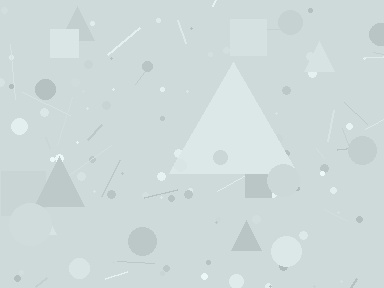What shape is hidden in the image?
A triangle is hidden in the image.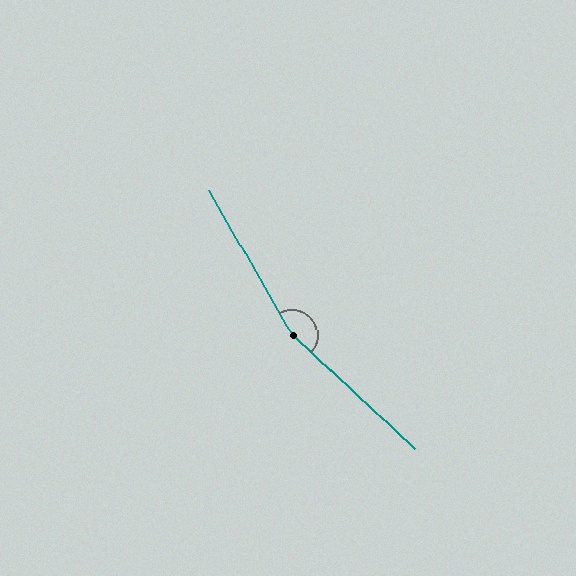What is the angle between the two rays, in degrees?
Approximately 163 degrees.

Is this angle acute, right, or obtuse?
It is obtuse.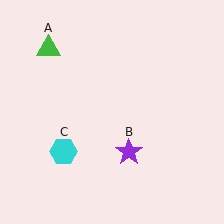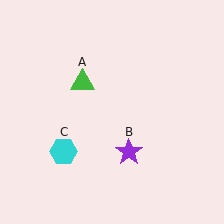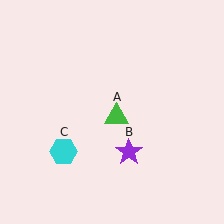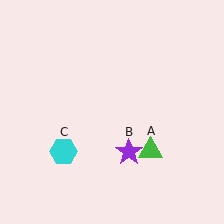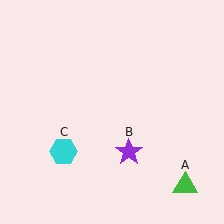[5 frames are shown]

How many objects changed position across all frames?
1 object changed position: green triangle (object A).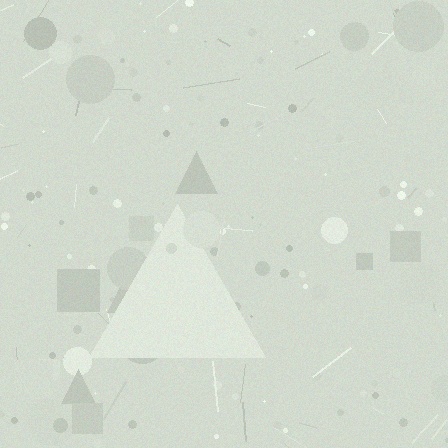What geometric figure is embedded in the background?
A triangle is embedded in the background.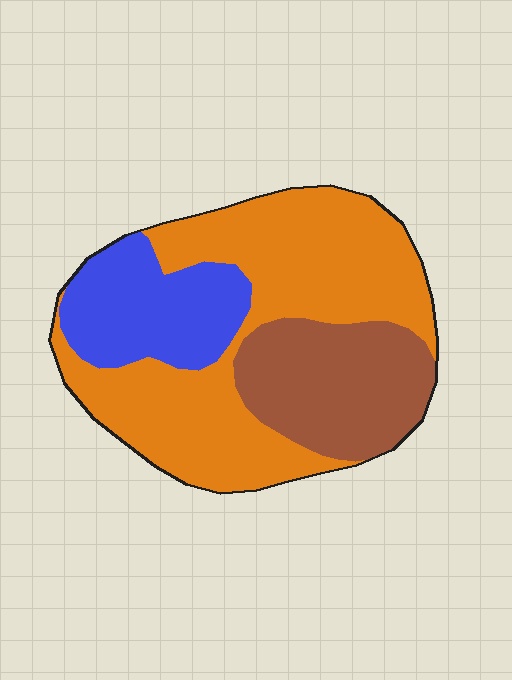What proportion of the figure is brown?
Brown covers 25% of the figure.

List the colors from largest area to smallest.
From largest to smallest: orange, brown, blue.